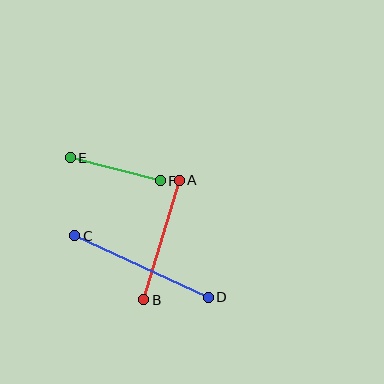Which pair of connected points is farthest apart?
Points C and D are farthest apart.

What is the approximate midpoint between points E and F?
The midpoint is at approximately (115, 169) pixels.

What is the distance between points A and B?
The distance is approximately 124 pixels.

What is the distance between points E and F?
The distance is approximately 93 pixels.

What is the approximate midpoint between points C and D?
The midpoint is at approximately (141, 267) pixels.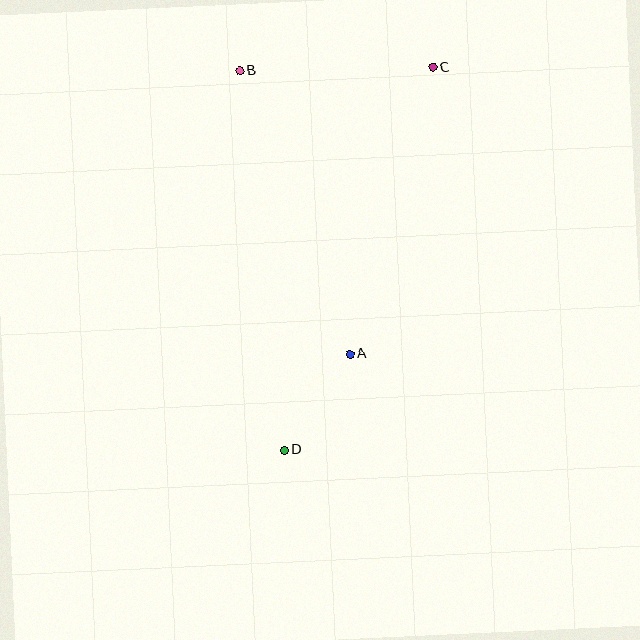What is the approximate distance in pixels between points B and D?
The distance between B and D is approximately 382 pixels.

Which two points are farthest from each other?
Points C and D are farthest from each other.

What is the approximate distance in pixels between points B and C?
The distance between B and C is approximately 193 pixels.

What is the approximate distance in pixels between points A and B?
The distance between A and B is approximately 304 pixels.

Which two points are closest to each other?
Points A and D are closest to each other.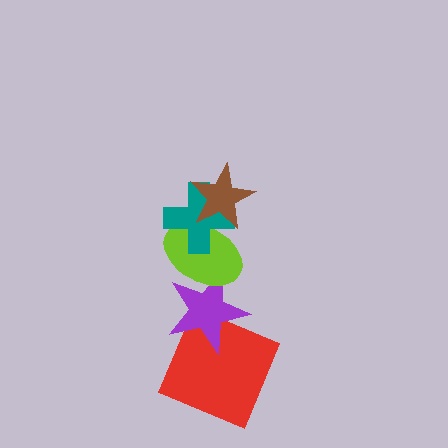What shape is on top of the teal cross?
The brown star is on top of the teal cross.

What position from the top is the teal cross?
The teal cross is 2nd from the top.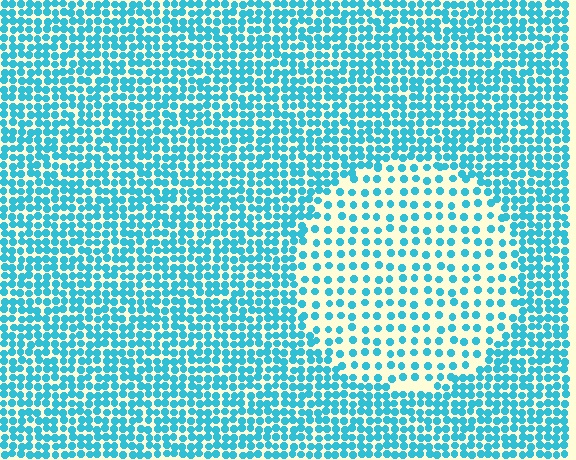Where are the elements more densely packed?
The elements are more densely packed outside the circle boundary.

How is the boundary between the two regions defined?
The boundary is defined by a change in element density (approximately 2.1x ratio). All elements are the same color, size, and shape.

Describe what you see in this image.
The image contains small cyan elements arranged at two different densities. A circle-shaped region is visible where the elements are less densely packed than the surrounding area.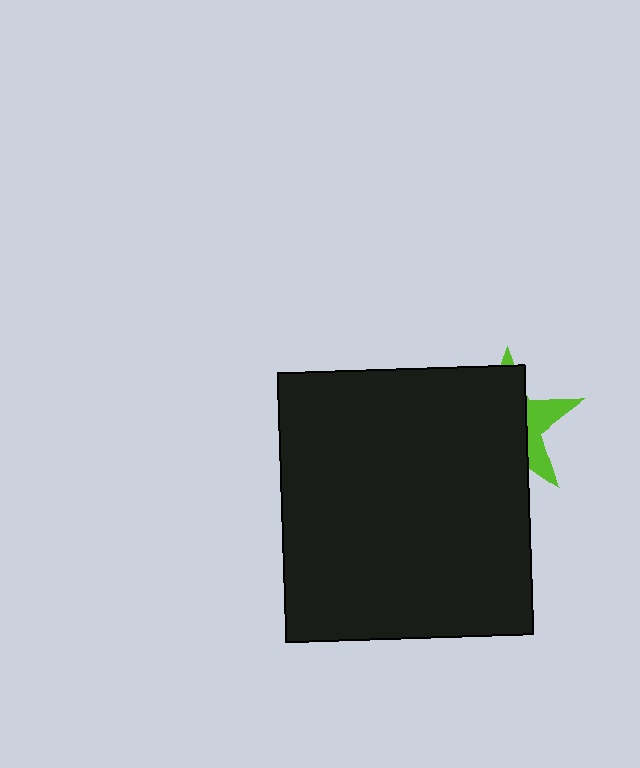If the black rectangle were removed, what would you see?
You would see the complete lime star.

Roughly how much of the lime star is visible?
A small part of it is visible (roughly 31%).